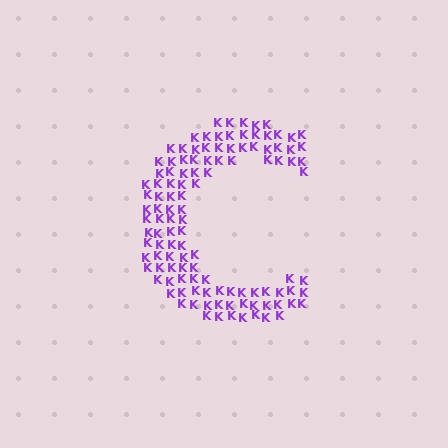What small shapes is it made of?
It is made of small letter K's.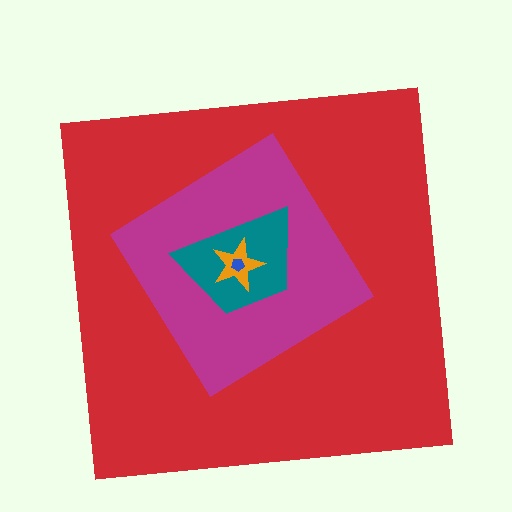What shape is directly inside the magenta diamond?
The teal trapezoid.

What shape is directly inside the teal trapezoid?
The orange star.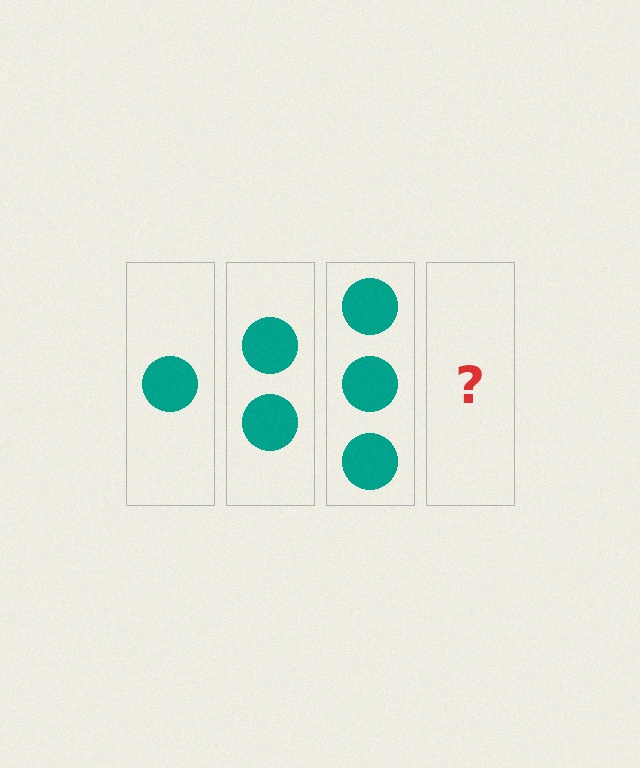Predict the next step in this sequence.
The next step is 4 circles.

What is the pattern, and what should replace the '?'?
The pattern is that each step adds one more circle. The '?' should be 4 circles.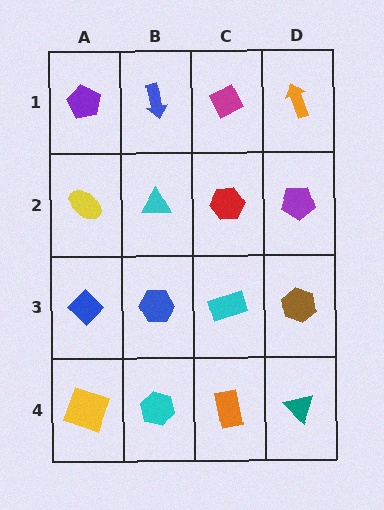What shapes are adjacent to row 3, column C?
A red hexagon (row 2, column C), an orange rectangle (row 4, column C), a blue hexagon (row 3, column B), a brown hexagon (row 3, column D).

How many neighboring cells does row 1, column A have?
2.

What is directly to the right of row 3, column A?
A blue hexagon.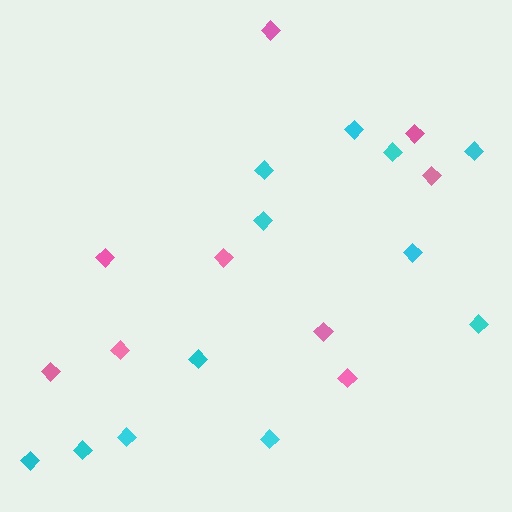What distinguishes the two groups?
There are 2 groups: one group of cyan diamonds (12) and one group of pink diamonds (9).